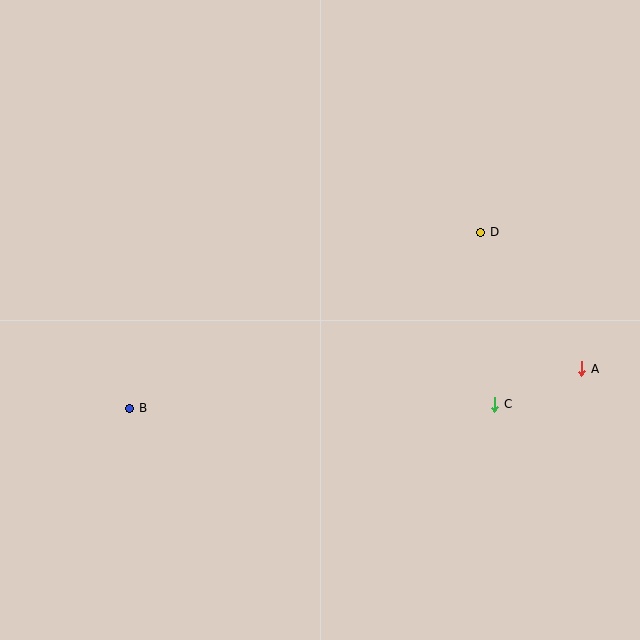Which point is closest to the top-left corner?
Point B is closest to the top-left corner.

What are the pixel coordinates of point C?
Point C is at (495, 404).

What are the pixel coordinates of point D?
Point D is at (481, 232).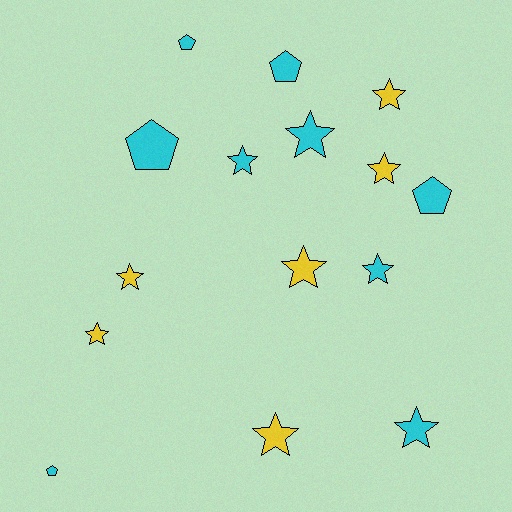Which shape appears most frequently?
Star, with 10 objects.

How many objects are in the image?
There are 15 objects.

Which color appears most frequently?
Cyan, with 9 objects.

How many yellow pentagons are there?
There are no yellow pentagons.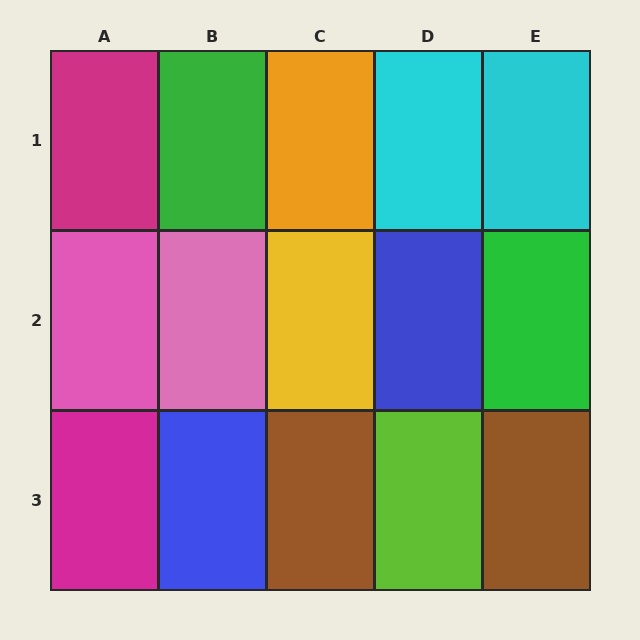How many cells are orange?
1 cell is orange.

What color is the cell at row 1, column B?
Green.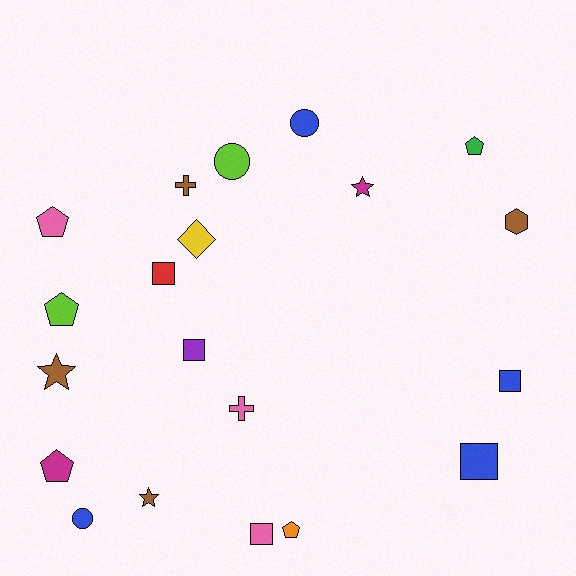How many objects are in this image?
There are 20 objects.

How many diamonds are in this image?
There is 1 diamond.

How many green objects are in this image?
There is 1 green object.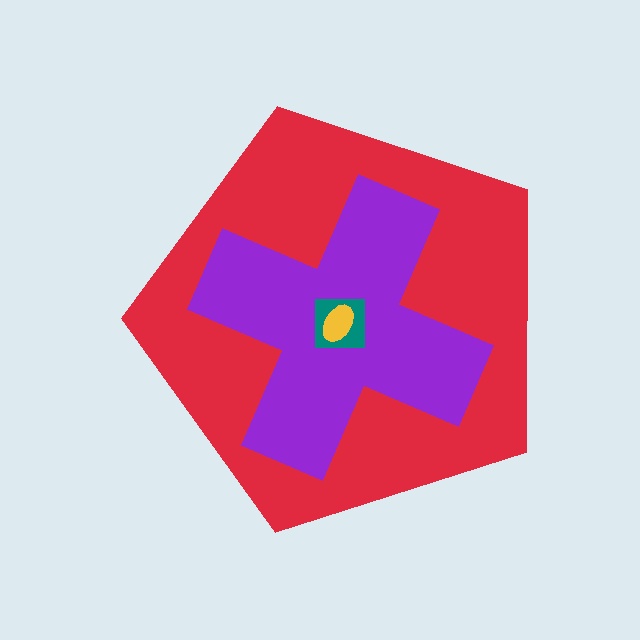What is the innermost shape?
The yellow ellipse.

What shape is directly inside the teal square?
The yellow ellipse.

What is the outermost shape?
The red pentagon.